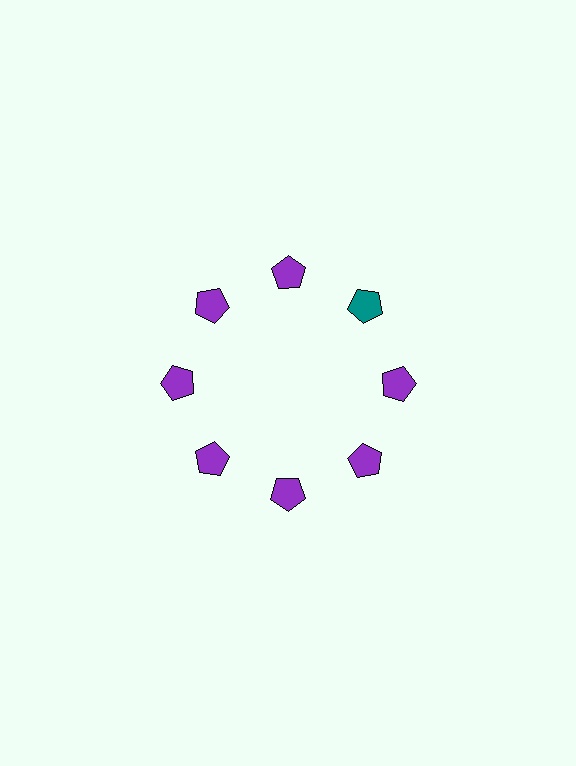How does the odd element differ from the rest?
It has a different color: teal instead of purple.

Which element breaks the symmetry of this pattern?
The teal pentagon at roughly the 2 o'clock position breaks the symmetry. All other shapes are purple pentagons.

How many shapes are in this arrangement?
There are 8 shapes arranged in a ring pattern.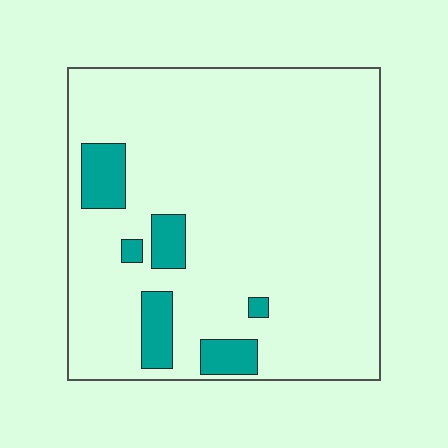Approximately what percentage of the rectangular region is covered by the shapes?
Approximately 10%.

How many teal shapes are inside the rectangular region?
6.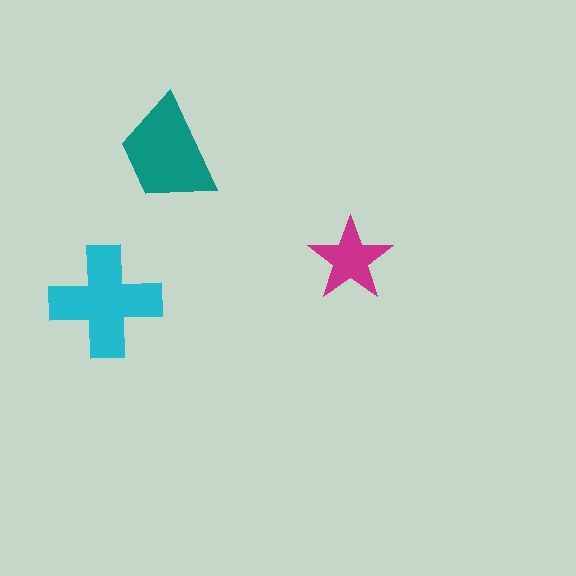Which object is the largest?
The cyan cross.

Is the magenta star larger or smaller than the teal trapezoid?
Smaller.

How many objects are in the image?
There are 3 objects in the image.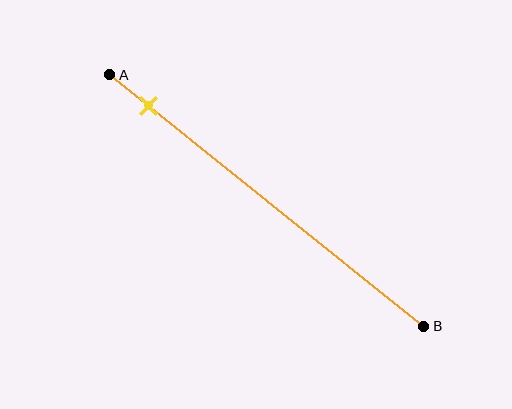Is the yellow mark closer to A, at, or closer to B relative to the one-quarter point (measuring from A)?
The yellow mark is closer to point A than the one-quarter point of segment AB.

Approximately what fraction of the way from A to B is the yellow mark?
The yellow mark is approximately 10% of the way from A to B.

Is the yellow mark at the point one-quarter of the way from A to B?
No, the mark is at about 10% from A, not at the 25% one-quarter point.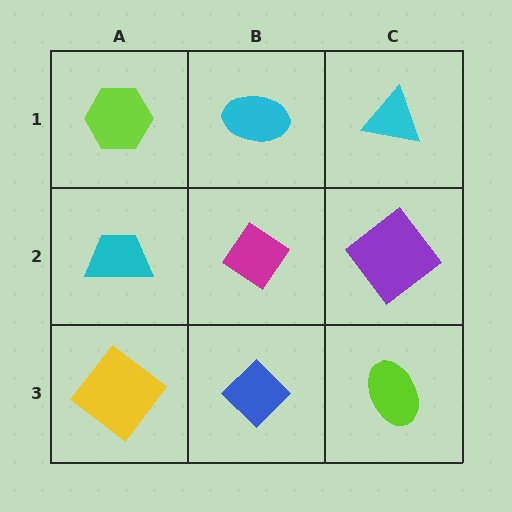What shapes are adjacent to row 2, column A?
A lime hexagon (row 1, column A), a yellow diamond (row 3, column A), a magenta diamond (row 2, column B).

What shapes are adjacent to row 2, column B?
A cyan ellipse (row 1, column B), a blue diamond (row 3, column B), a cyan trapezoid (row 2, column A), a purple diamond (row 2, column C).